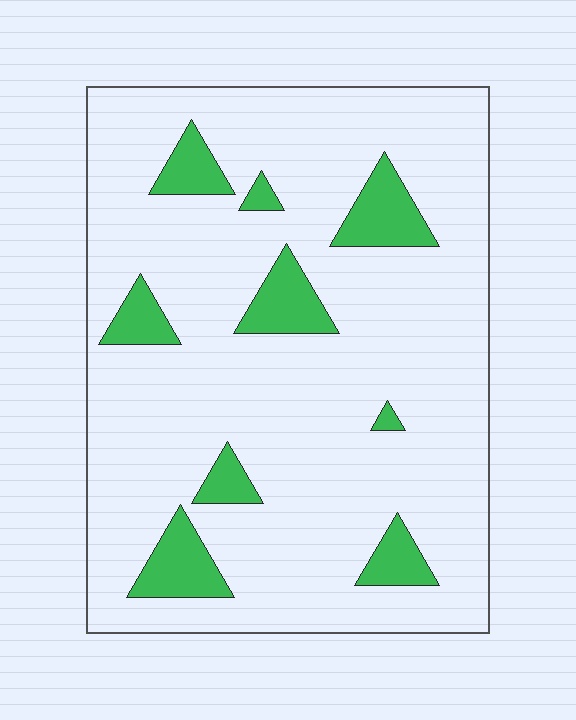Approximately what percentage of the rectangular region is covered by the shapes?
Approximately 15%.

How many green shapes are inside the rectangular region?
9.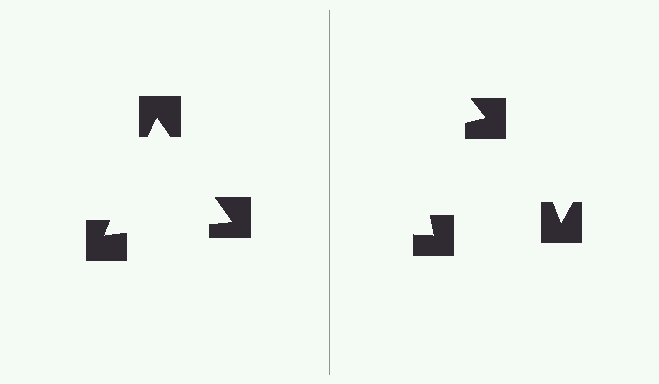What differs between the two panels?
The notched squares are positioned identically on both sides; only the wedge orientations differ. On the left they align to a triangle; on the right they are misaligned.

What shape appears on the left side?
An illusory triangle.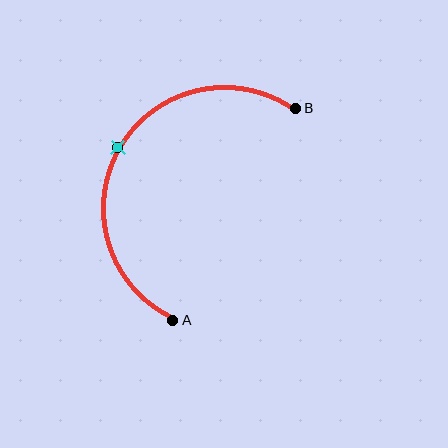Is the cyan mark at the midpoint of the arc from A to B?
Yes. The cyan mark lies on the arc at equal arc-length from both A and B — it is the arc midpoint.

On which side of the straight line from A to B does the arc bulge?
The arc bulges to the left of the straight line connecting A and B.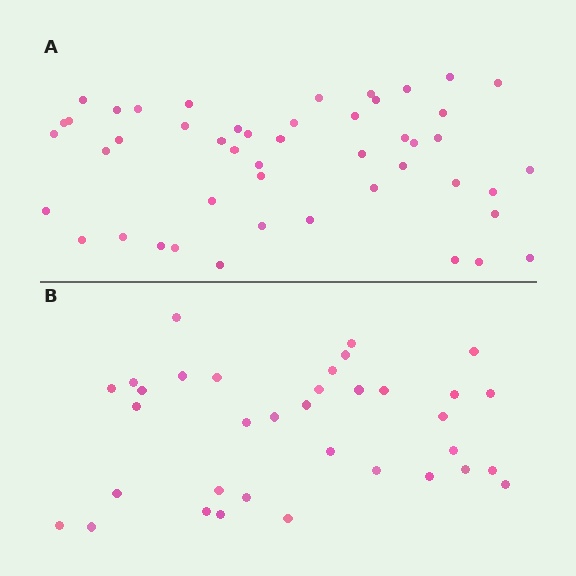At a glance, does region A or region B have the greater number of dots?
Region A (the top region) has more dots.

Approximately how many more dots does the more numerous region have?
Region A has approximately 15 more dots than region B.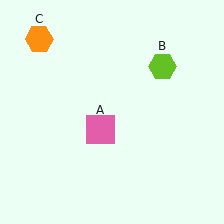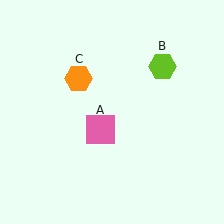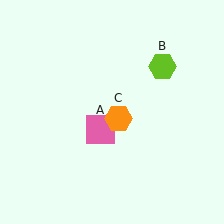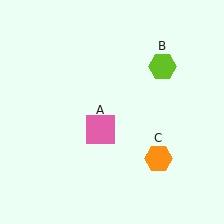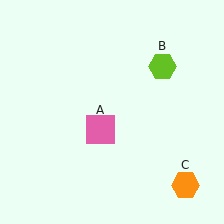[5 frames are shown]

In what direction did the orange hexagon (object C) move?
The orange hexagon (object C) moved down and to the right.